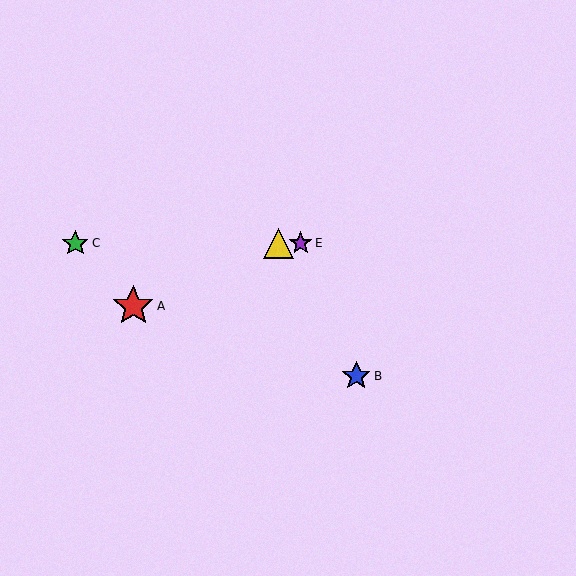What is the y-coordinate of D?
Object D is at y≈243.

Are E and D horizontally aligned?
Yes, both are at y≈243.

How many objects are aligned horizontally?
3 objects (C, D, E) are aligned horizontally.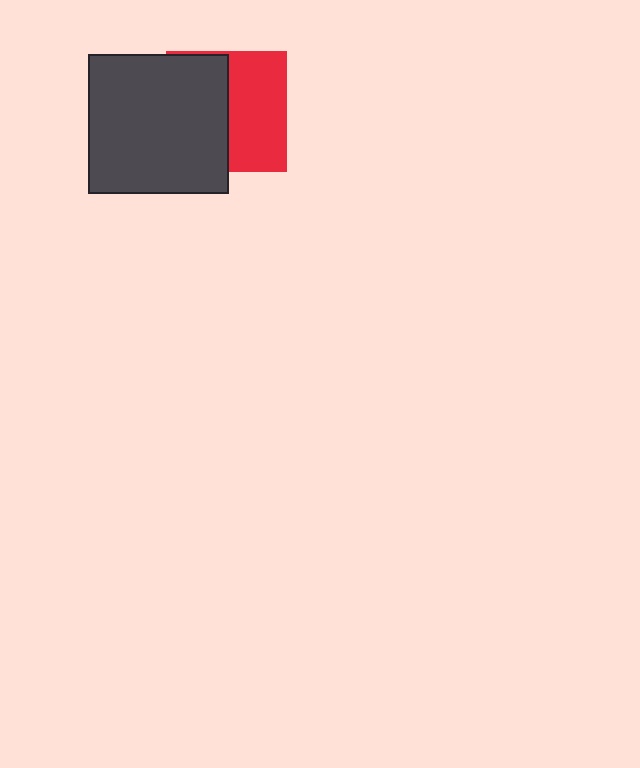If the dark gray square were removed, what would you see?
You would see the complete red square.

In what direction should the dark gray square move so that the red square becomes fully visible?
The dark gray square should move left. That is the shortest direction to clear the overlap and leave the red square fully visible.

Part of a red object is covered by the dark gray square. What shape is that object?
It is a square.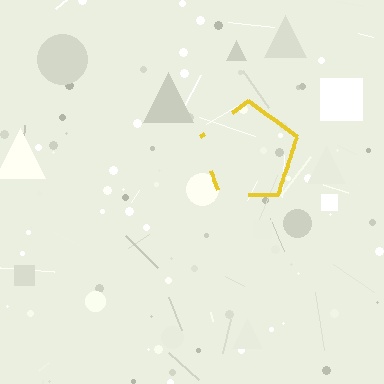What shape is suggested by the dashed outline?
The dashed outline suggests a pentagon.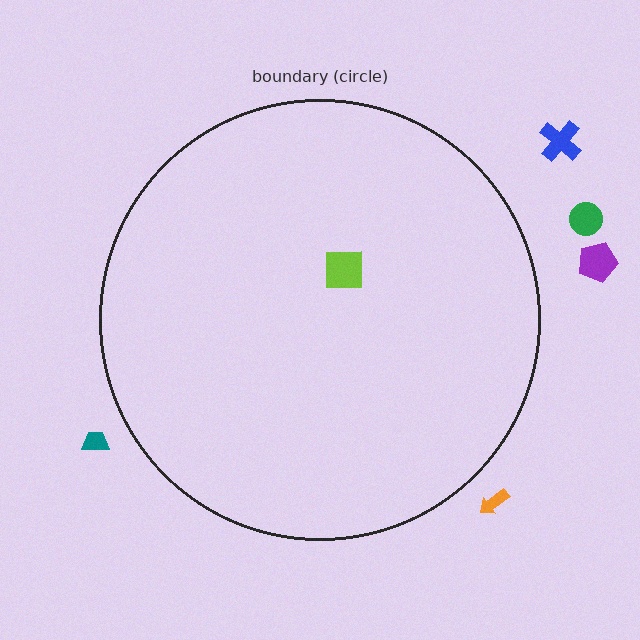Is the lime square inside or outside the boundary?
Inside.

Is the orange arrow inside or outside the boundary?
Outside.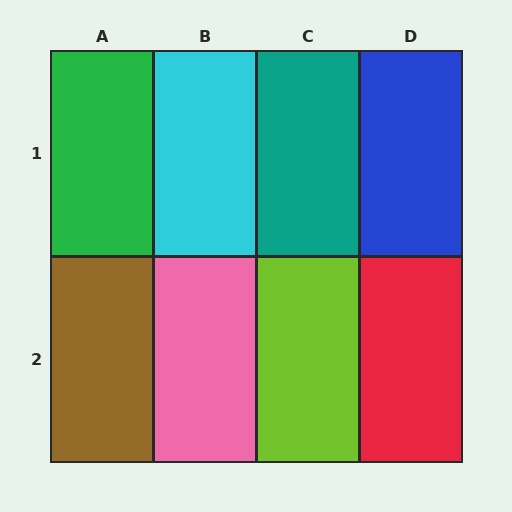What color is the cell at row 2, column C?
Lime.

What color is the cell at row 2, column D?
Red.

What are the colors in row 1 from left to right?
Green, cyan, teal, blue.